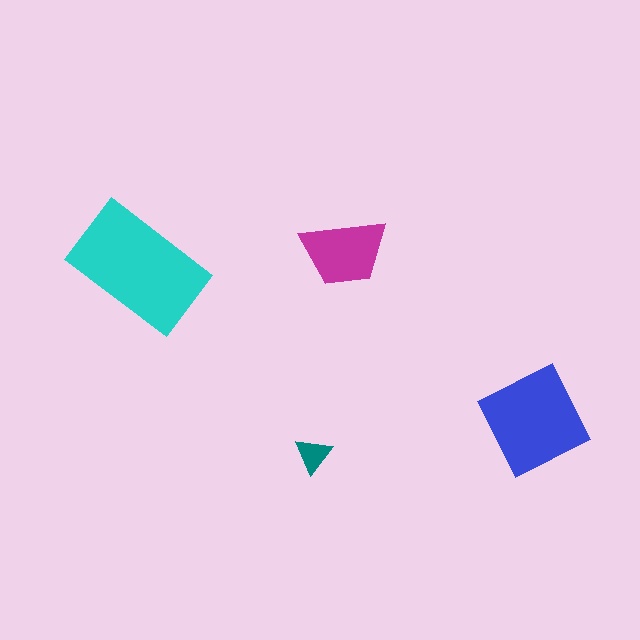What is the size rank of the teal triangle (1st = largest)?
4th.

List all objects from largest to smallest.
The cyan rectangle, the blue square, the magenta trapezoid, the teal triangle.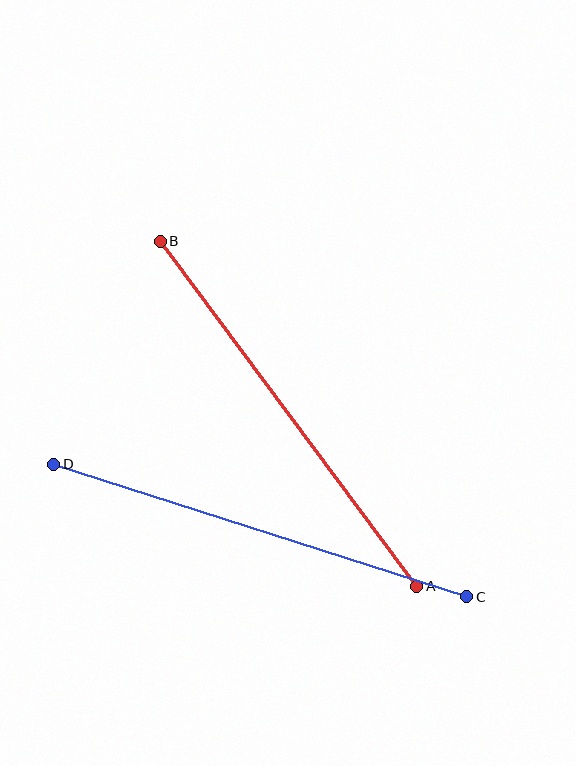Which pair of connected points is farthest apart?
Points C and D are farthest apart.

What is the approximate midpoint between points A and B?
The midpoint is at approximately (289, 414) pixels.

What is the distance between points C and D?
The distance is approximately 434 pixels.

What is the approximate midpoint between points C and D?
The midpoint is at approximately (260, 531) pixels.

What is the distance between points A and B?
The distance is approximately 430 pixels.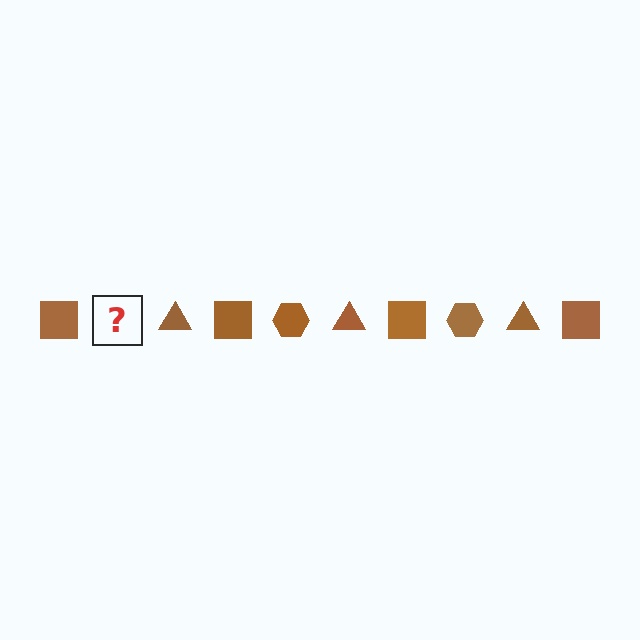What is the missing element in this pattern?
The missing element is a brown hexagon.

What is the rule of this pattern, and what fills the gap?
The rule is that the pattern cycles through square, hexagon, triangle shapes in brown. The gap should be filled with a brown hexagon.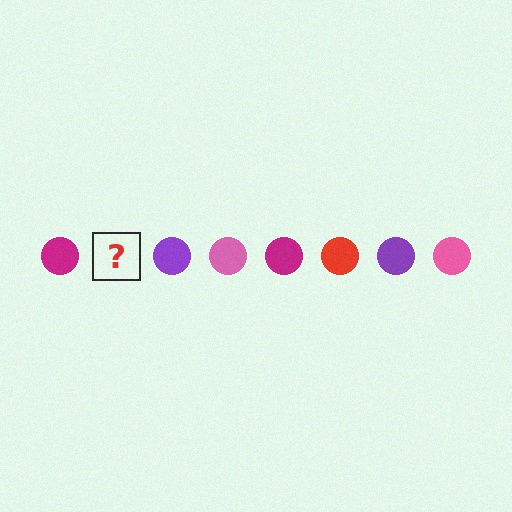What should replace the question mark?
The question mark should be replaced with a red circle.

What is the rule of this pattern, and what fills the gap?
The rule is that the pattern cycles through magenta, red, purple, pink circles. The gap should be filled with a red circle.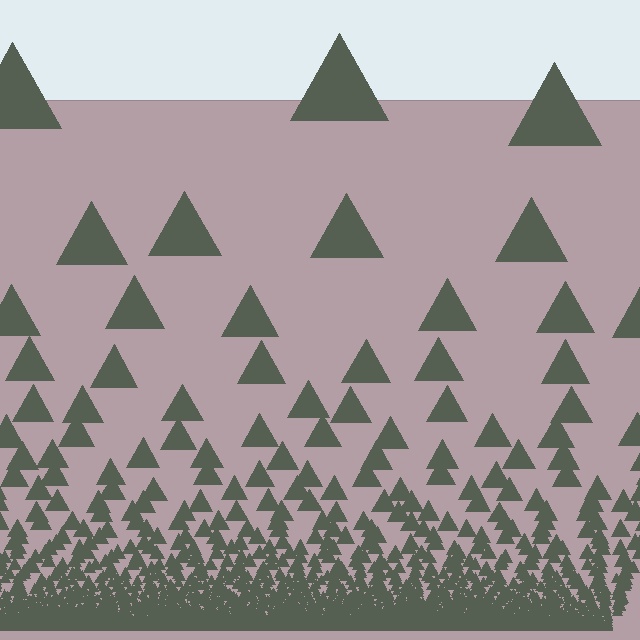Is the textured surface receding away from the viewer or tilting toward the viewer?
The surface appears to tilt toward the viewer. Texture elements get larger and sparser toward the top.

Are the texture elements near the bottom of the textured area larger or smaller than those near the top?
Smaller. The gradient is inverted — elements near the bottom are smaller and denser.